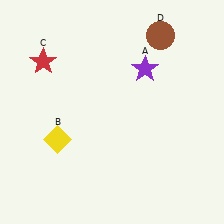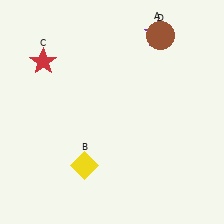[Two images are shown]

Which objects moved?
The objects that moved are: the purple star (A), the yellow diamond (B).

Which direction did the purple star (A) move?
The purple star (A) moved up.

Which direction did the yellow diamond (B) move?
The yellow diamond (B) moved right.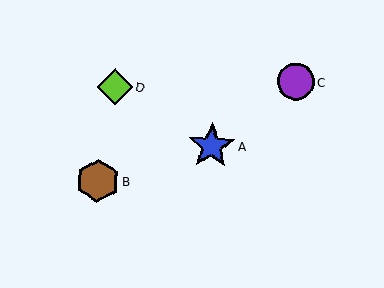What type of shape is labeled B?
Shape B is a brown hexagon.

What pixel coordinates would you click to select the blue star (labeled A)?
Click at (212, 146) to select the blue star A.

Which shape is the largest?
The blue star (labeled A) is the largest.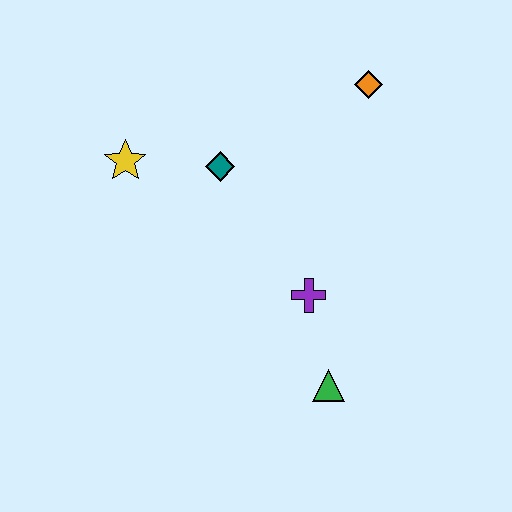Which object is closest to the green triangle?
The purple cross is closest to the green triangle.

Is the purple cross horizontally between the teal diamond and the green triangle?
Yes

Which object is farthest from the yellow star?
The green triangle is farthest from the yellow star.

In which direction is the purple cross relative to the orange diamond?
The purple cross is below the orange diamond.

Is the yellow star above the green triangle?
Yes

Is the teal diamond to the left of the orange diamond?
Yes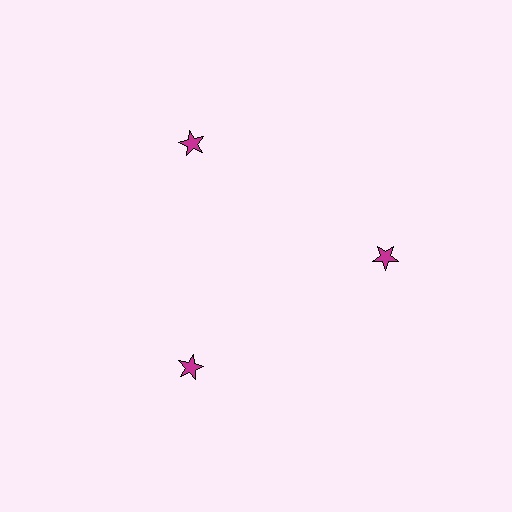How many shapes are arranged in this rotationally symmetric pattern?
There are 3 shapes, arranged in 3 groups of 1.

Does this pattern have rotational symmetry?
Yes, this pattern has 3-fold rotational symmetry. It looks the same after rotating 120 degrees around the center.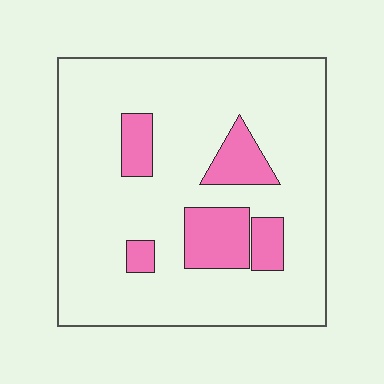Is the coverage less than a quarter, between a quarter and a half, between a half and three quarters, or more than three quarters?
Less than a quarter.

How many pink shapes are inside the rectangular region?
5.